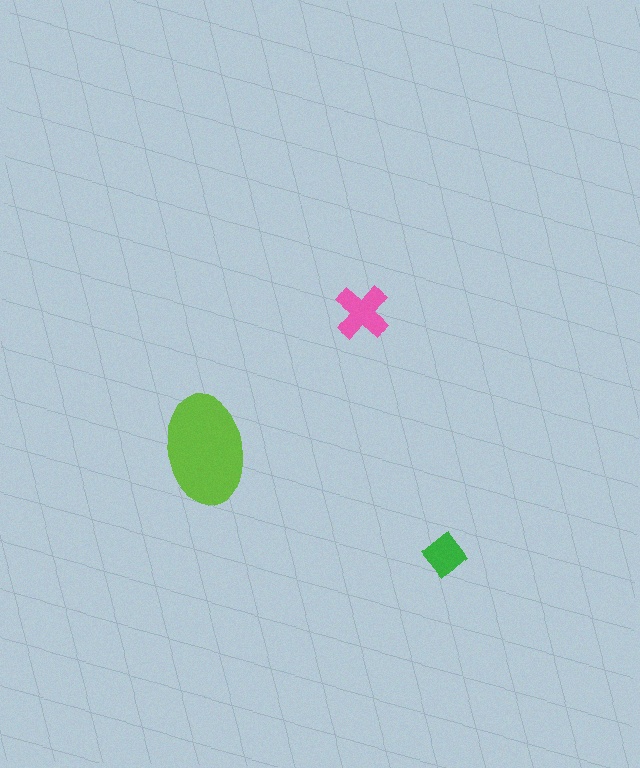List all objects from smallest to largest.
The green diamond, the pink cross, the lime ellipse.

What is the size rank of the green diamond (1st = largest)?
3rd.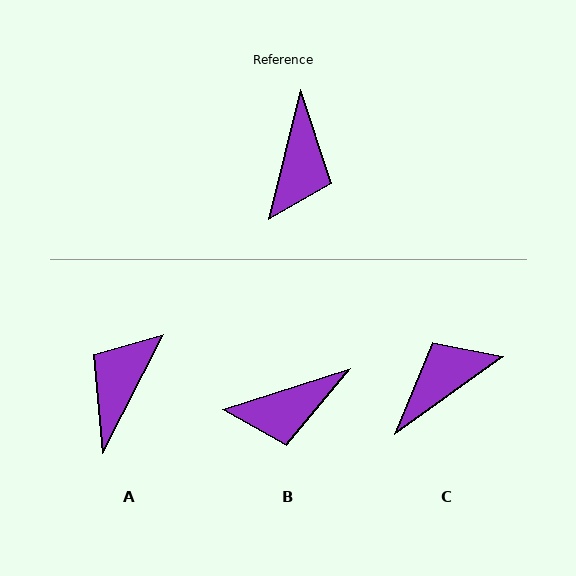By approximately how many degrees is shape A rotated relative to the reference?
Approximately 167 degrees counter-clockwise.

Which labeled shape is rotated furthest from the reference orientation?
A, about 167 degrees away.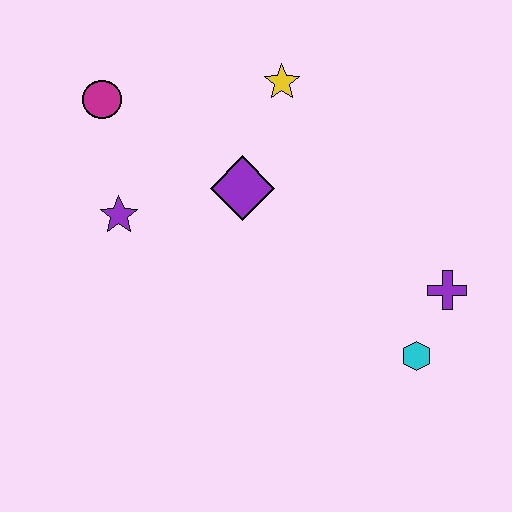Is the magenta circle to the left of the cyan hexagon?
Yes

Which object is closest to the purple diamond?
The yellow star is closest to the purple diamond.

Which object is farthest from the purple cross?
The magenta circle is farthest from the purple cross.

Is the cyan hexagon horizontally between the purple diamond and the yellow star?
No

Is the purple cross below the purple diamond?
Yes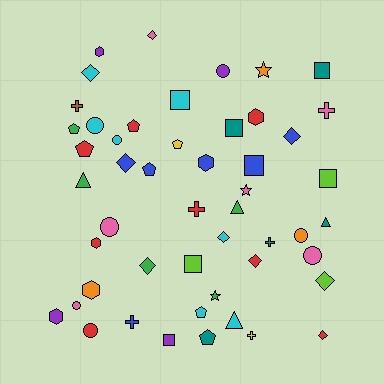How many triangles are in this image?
There are 4 triangles.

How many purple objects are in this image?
There are 4 purple objects.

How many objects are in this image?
There are 50 objects.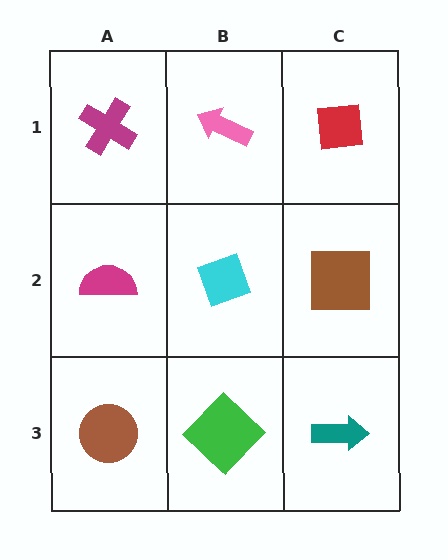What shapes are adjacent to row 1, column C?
A brown square (row 2, column C), a pink arrow (row 1, column B).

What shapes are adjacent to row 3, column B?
A cyan diamond (row 2, column B), a brown circle (row 3, column A), a teal arrow (row 3, column C).